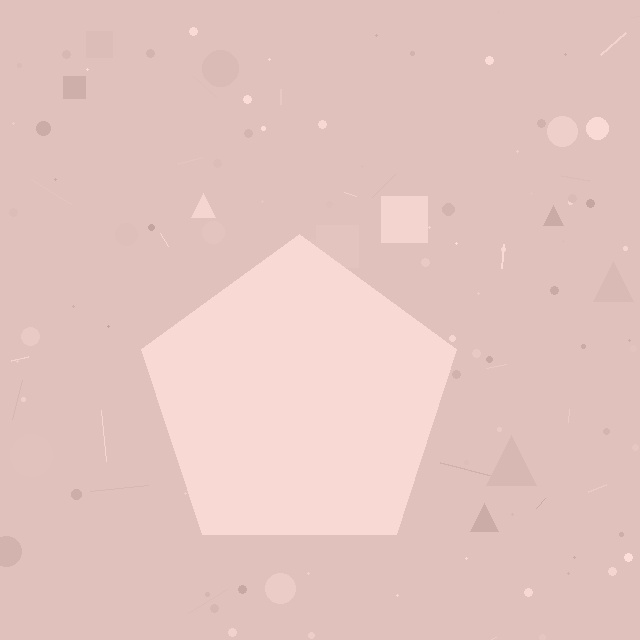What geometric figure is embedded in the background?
A pentagon is embedded in the background.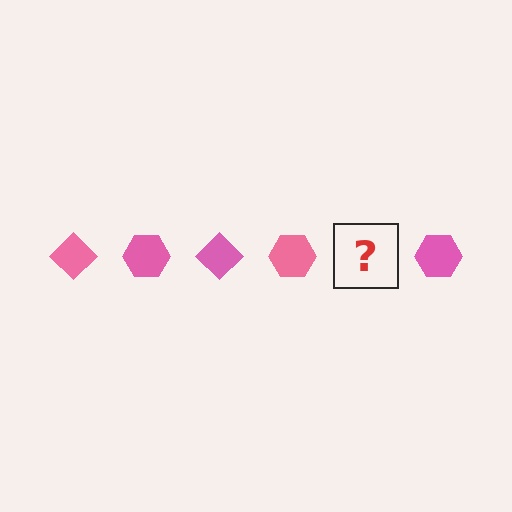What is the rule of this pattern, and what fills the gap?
The rule is that the pattern cycles through diamond, hexagon shapes in pink. The gap should be filled with a pink diamond.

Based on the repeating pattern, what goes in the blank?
The blank should be a pink diamond.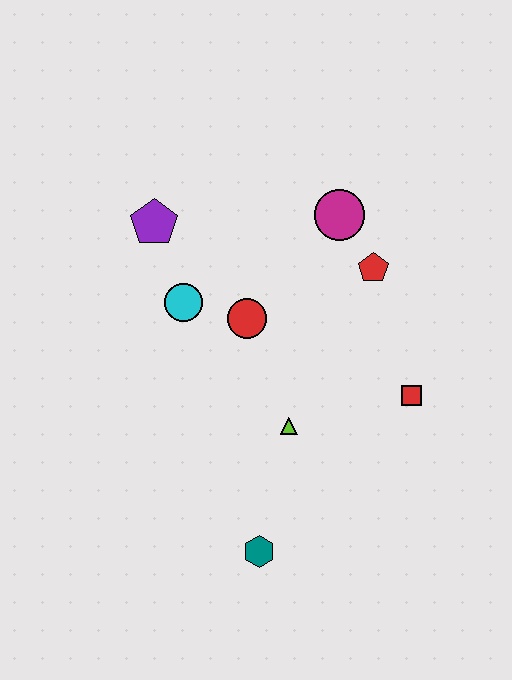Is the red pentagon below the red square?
No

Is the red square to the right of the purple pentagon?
Yes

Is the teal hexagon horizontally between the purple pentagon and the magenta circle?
Yes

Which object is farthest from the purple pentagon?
The teal hexagon is farthest from the purple pentagon.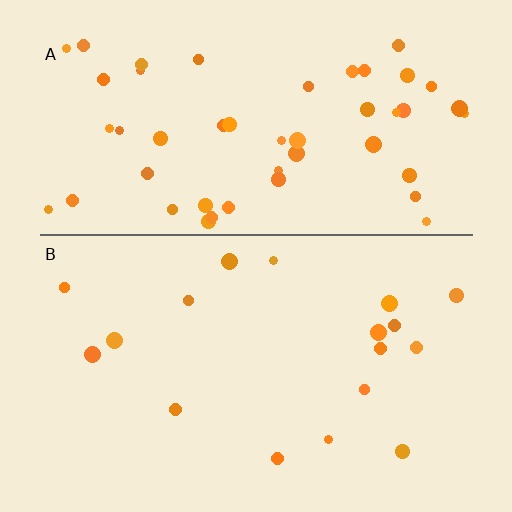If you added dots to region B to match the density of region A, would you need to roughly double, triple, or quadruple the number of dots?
Approximately triple.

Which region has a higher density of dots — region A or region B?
A (the top).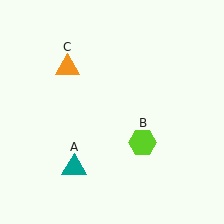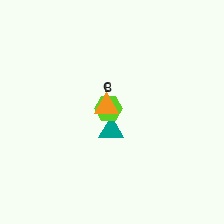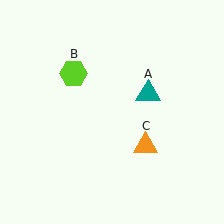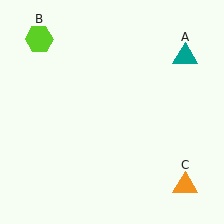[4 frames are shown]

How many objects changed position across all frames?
3 objects changed position: teal triangle (object A), lime hexagon (object B), orange triangle (object C).